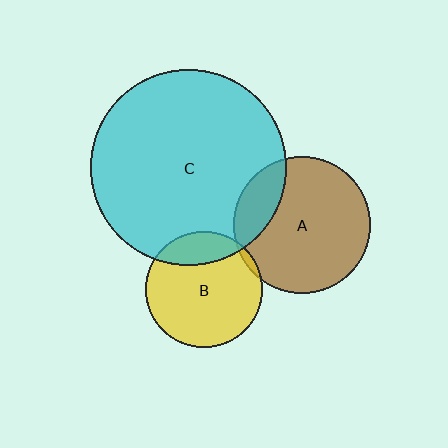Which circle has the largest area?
Circle C (cyan).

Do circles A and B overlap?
Yes.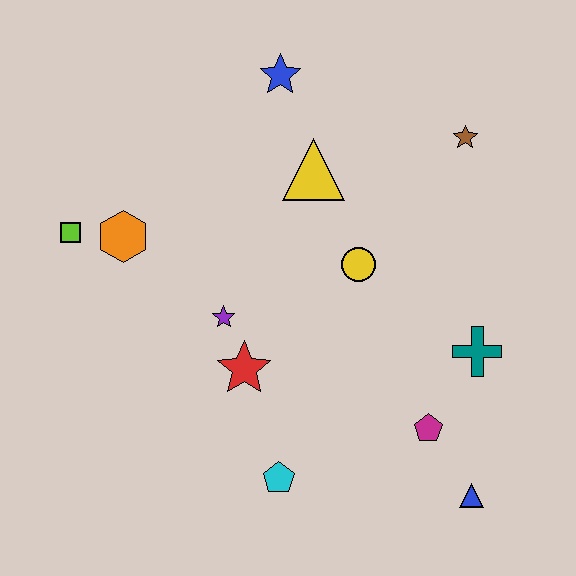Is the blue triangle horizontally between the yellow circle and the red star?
No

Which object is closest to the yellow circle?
The yellow triangle is closest to the yellow circle.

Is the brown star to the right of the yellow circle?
Yes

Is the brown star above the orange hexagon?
Yes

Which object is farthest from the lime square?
The blue triangle is farthest from the lime square.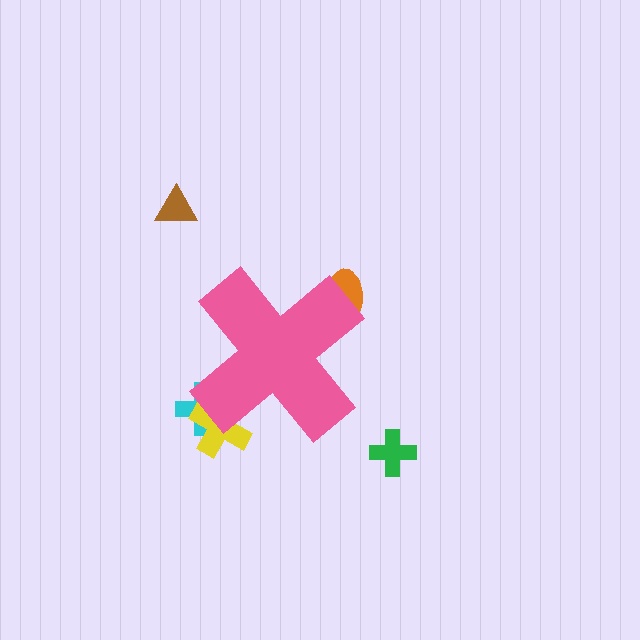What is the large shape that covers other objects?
A pink cross.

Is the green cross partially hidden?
No, the green cross is fully visible.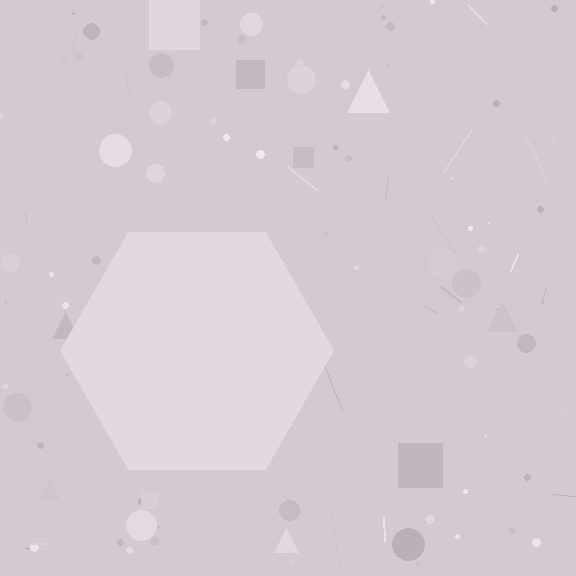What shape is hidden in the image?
A hexagon is hidden in the image.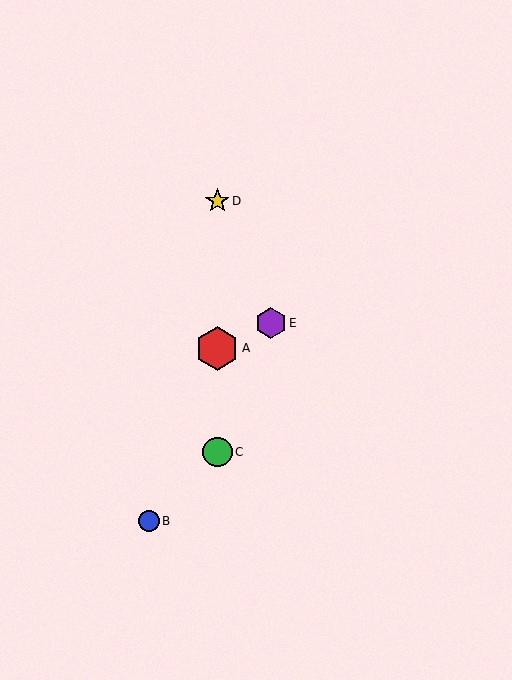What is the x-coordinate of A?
Object A is at x≈217.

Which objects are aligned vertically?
Objects A, C, D are aligned vertically.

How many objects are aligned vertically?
3 objects (A, C, D) are aligned vertically.